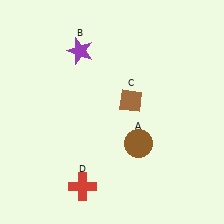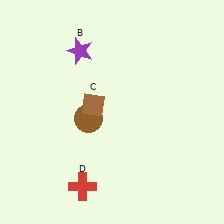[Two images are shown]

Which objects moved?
The objects that moved are: the brown circle (A), the brown diamond (C).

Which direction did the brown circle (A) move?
The brown circle (A) moved left.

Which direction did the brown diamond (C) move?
The brown diamond (C) moved left.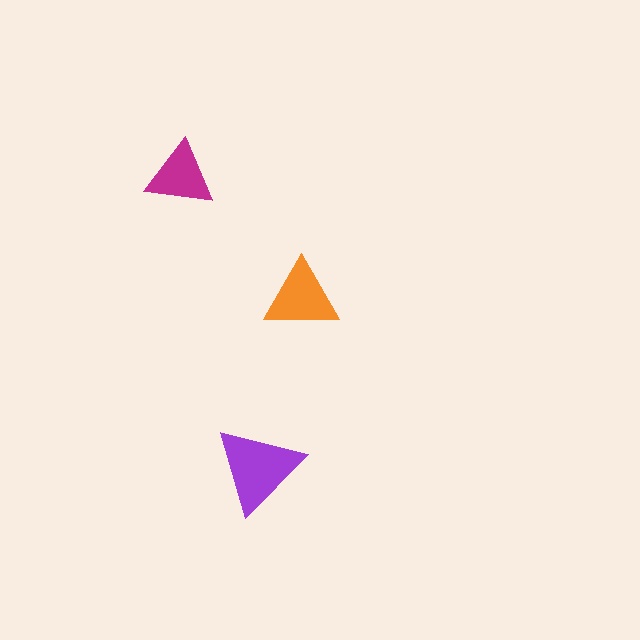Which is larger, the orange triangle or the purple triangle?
The purple one.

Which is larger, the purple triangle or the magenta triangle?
The purple one.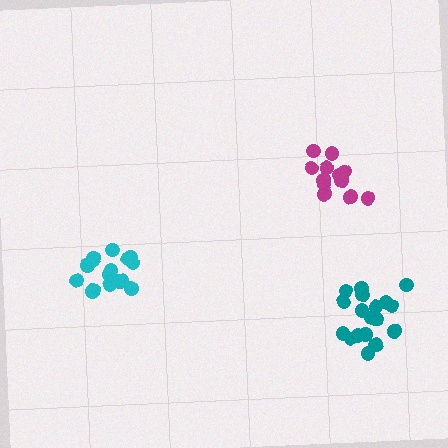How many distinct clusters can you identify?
There are 3 distinct clusters.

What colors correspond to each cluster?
The clusters are colored: teal, magenta, cyan.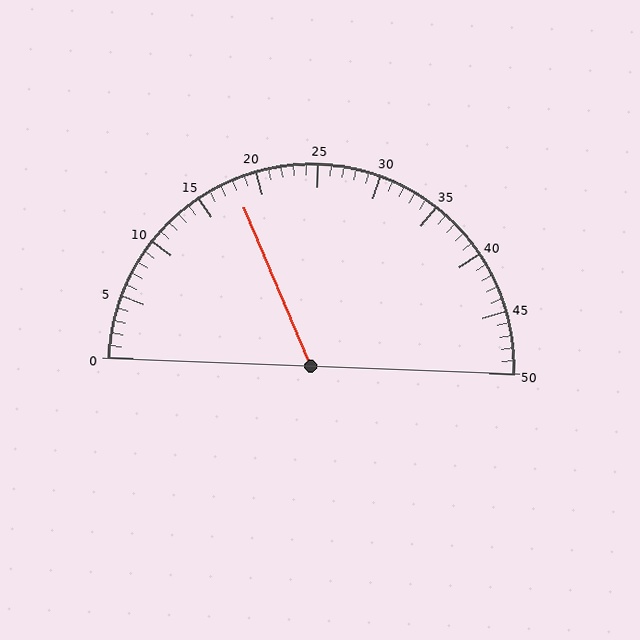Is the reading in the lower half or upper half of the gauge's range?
The reading is in the lower half of the range (0 to 50).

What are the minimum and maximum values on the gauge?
The gauge ranges from 0 to 50.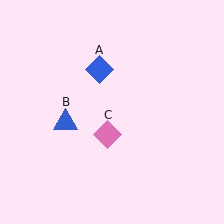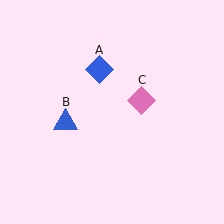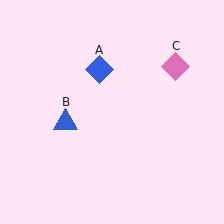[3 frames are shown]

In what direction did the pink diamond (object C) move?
The pink diamond (object C) moved up and to the right.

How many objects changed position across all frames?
1 object changed position: pink diamond (object C).